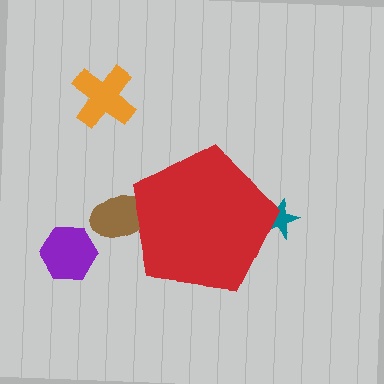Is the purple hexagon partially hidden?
No, the purple hexagon is fully visible.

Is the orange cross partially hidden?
No, the orange cross is fully visible.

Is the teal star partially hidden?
Yes, the teal star is partially hidden behind the red pentagon.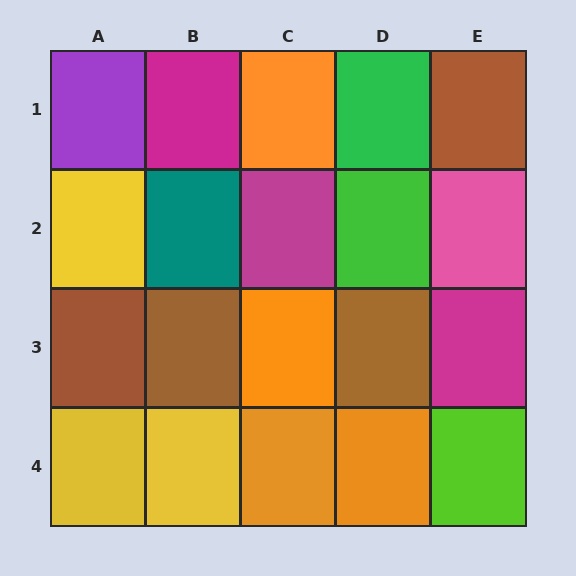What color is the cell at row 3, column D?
Brown.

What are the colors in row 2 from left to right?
Yellow, teal, magenta, green, pink.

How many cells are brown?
4 cells are brown.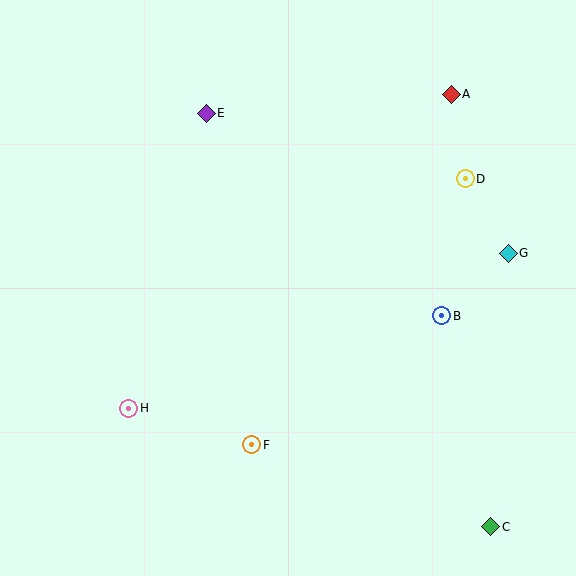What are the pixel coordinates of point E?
Point E is at (206, 113).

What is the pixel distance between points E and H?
The distance between E and H is 305 pixels.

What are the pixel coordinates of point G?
Point G is at (508, 253).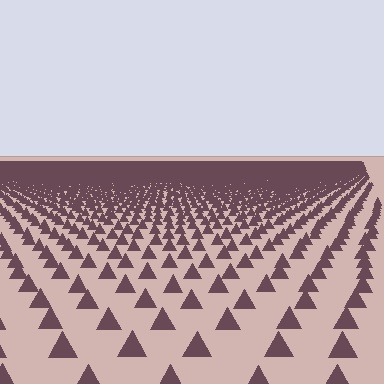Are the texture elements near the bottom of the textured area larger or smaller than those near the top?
Larger. Near the bottom, elements are closer to the viewer and appear at a bigger on-screen size.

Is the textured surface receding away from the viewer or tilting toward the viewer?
The surface is receding away from the viewer. Texture elements get smaller and denser toward the top.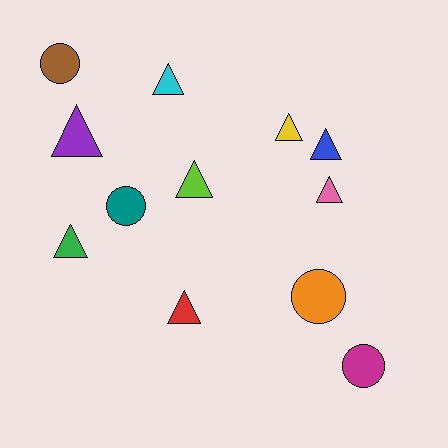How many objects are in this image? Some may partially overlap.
There are 12 objects.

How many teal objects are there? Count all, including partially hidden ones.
There is 1 teal object.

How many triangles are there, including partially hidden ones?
There are 8 triangles.